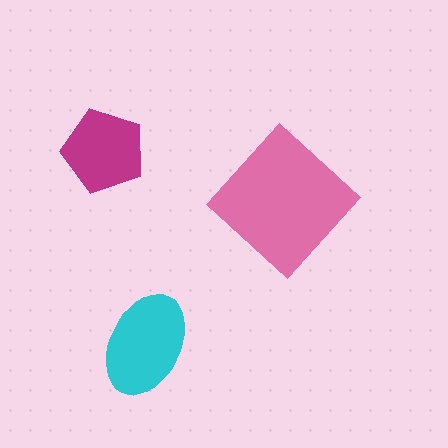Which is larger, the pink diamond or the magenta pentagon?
The pink diamond.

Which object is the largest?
The pink diamond.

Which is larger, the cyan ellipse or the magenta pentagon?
The cyan ellipse.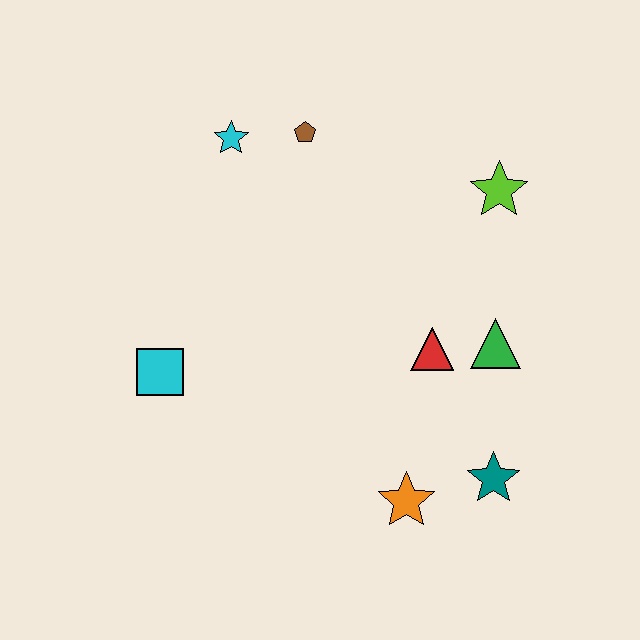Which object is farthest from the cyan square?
The lime star is farthest from the cyan square.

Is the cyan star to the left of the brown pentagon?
Yes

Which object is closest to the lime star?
The green triangle is closest to the lime star.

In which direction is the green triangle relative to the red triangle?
The green triangle is to the right of the red triangle.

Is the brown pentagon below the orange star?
No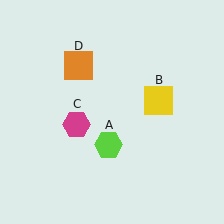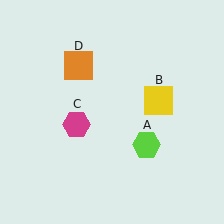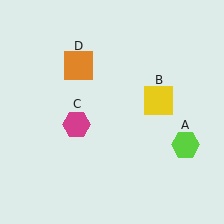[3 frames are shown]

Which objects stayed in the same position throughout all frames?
Yellow square (object B) and magenta hexagon (object C) and orange square (object D) remained stationary.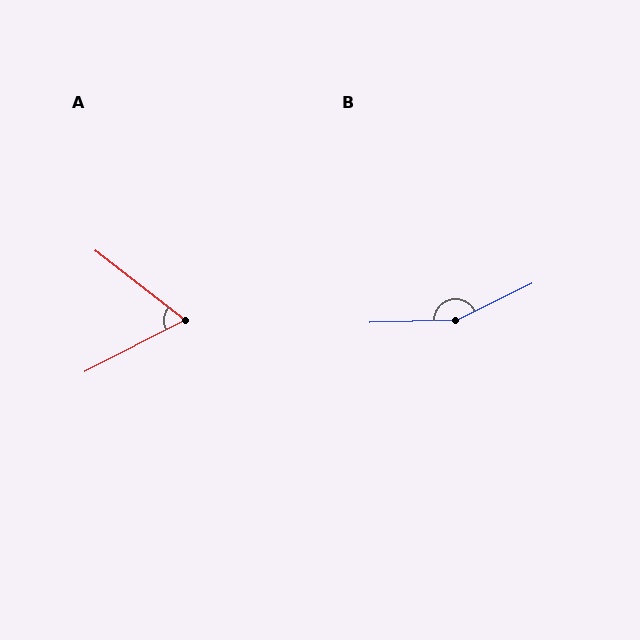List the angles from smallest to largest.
A (65°), B (155°).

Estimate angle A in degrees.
Approximately 65 degrees.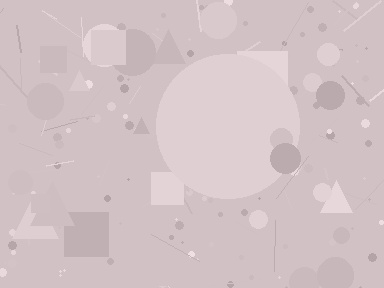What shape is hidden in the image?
A circle is hidden in the image.